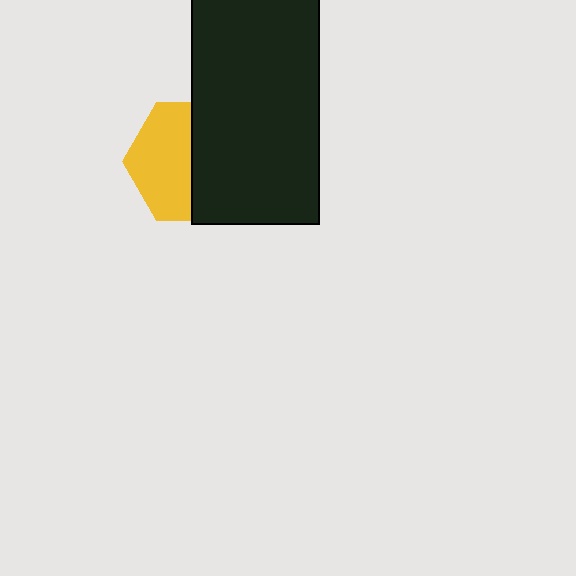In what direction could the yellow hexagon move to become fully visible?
The yellow hexagon could move left. That would shift it out from behind the black rectangle entirely.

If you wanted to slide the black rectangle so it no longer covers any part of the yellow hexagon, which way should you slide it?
Slide it right — that is the most direct way to separate the two shapes.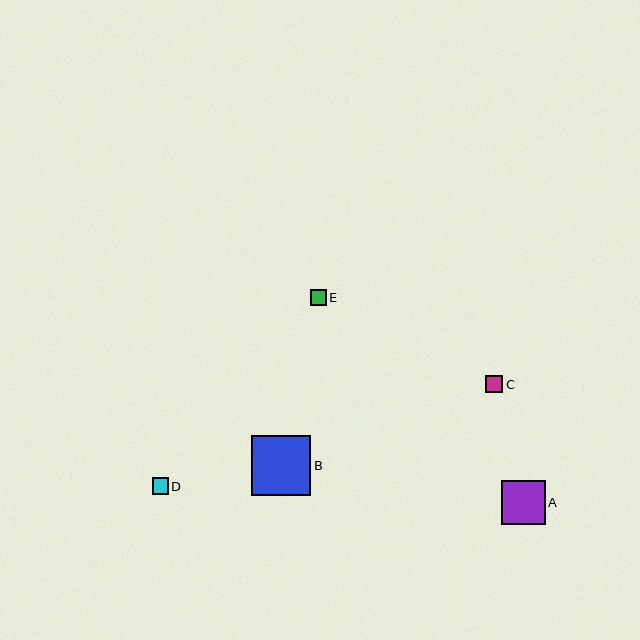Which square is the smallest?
Square E is the smallest with a size of approximately 16 pixels.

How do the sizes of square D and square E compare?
Square D and square E are approximately the same size.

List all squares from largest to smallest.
From largest to smallest: B, A, C, D, E.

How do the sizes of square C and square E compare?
Square C and square E are approximately the same size.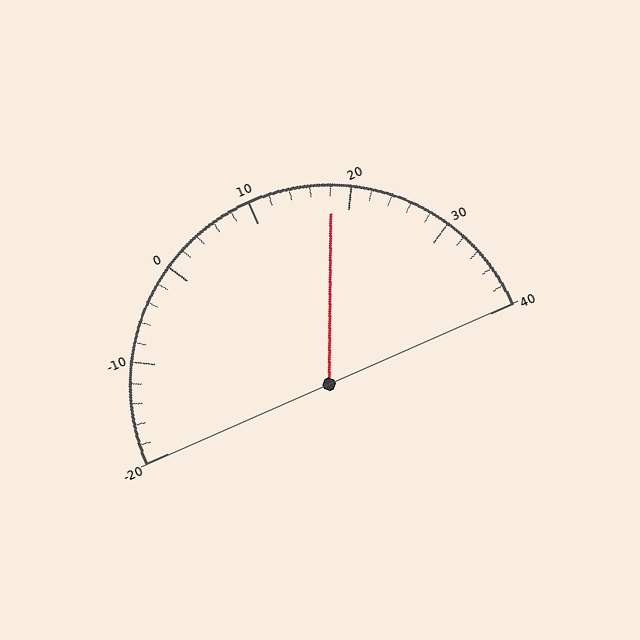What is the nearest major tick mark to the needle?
The nearest major tick mark is 20.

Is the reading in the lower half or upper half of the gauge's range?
The reading is in the upper half of the range (-20 to 40).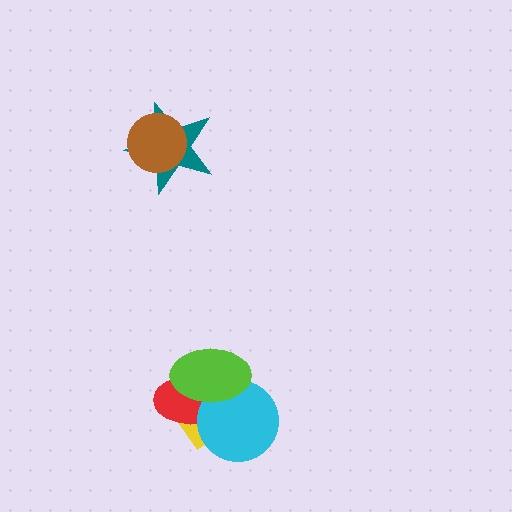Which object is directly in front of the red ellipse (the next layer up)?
The cyan circle is directly in front of the red ellipse.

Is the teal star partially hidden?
Yes, it is partially covered by another shape.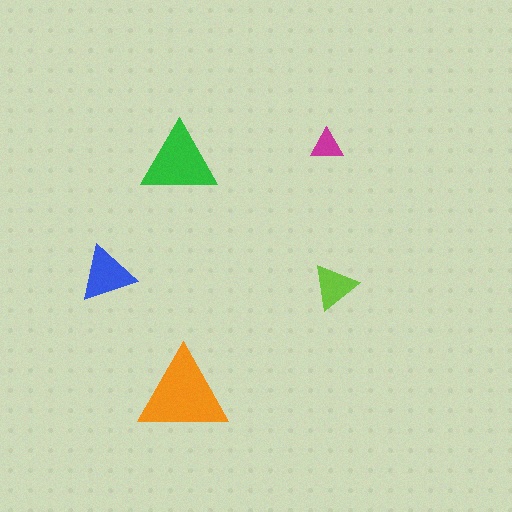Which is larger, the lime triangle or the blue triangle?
The blue one.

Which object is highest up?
The magenta triangle is topmost.